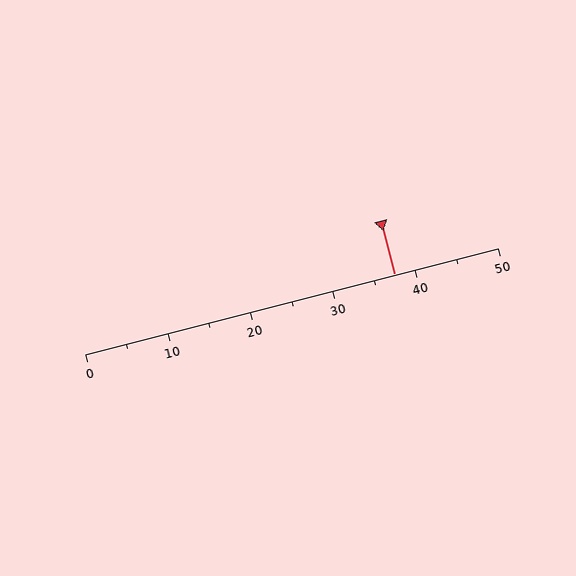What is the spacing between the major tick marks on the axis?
The major ticks are spaced 10 apart.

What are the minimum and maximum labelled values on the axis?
The axis runs from 0 to 50.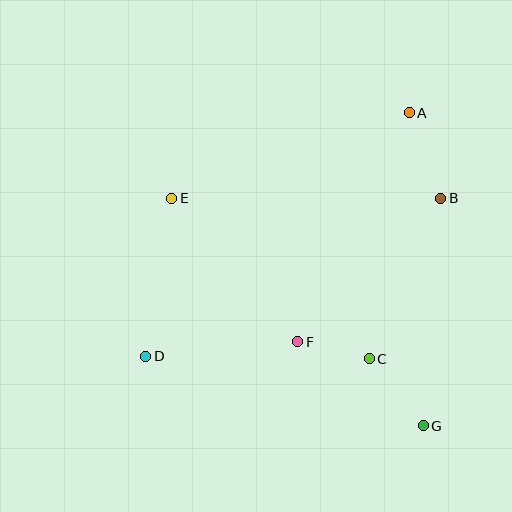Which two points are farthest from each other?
Points A and D are farthest from each other.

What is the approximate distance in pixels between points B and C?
The distance between B and C is approximately 176 pixels.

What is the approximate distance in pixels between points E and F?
The distance between E and F is approximately 191 pixels.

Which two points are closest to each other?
Points C and F are closest to each other.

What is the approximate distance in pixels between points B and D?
The distance between B and D is approximately 335 pixels.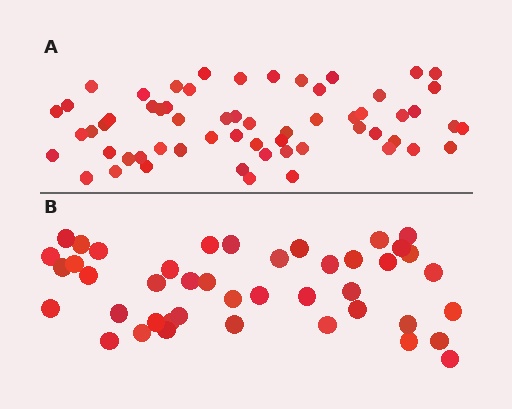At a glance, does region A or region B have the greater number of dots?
Region A (the top region) has more dots.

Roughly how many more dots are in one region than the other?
Region A has approximately 15 more dots than region B.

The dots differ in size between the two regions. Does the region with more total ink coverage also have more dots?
No. Region B has more total ink coverage because its dots are larger, but region A actually contains more individual dots. Total area can be misleading — the number of items is what matters here.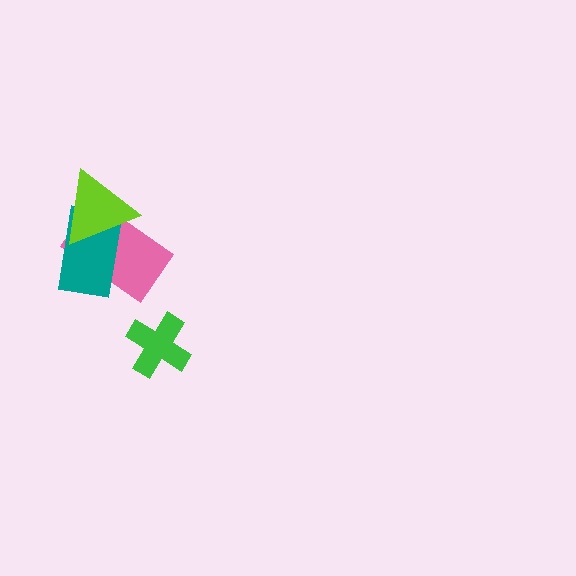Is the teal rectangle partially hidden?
Yes, it is partially covered by another shape.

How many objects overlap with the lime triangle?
2 objects overlap with the lime triangle.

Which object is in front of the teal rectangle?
The lime triangle is in front of the teal rectangle.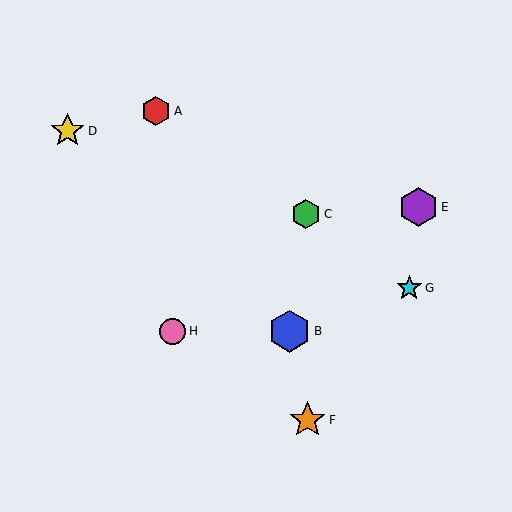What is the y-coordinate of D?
Object D is at y≈131.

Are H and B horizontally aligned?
Yes, both are at y≈331.